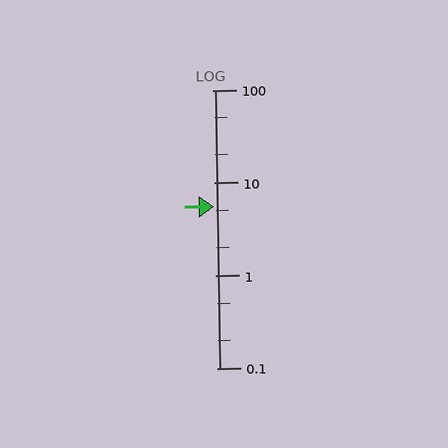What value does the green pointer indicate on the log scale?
The pointer indicates approximately 5.6.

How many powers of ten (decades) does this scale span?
The scale spans 3 decades, from 0.1 to 100.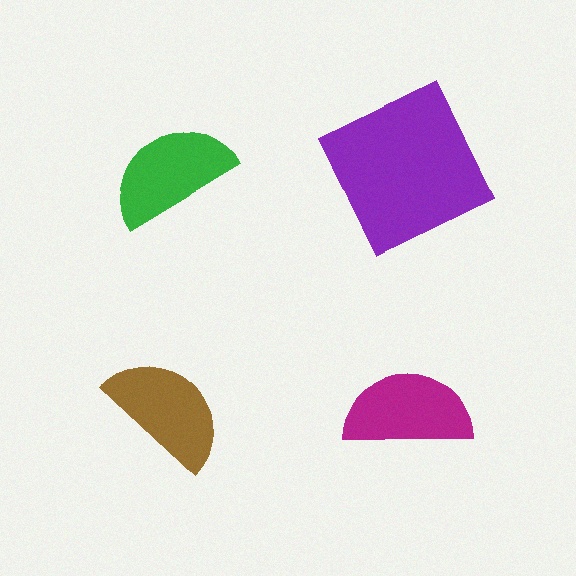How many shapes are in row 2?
2 shapes.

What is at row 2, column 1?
A brown semicircle.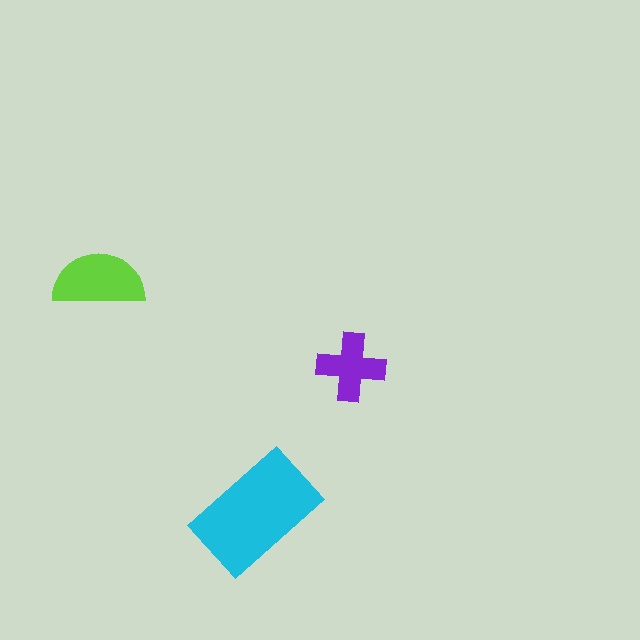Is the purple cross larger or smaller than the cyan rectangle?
Smaller.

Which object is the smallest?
The purple cross.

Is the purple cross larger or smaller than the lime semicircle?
Smaller.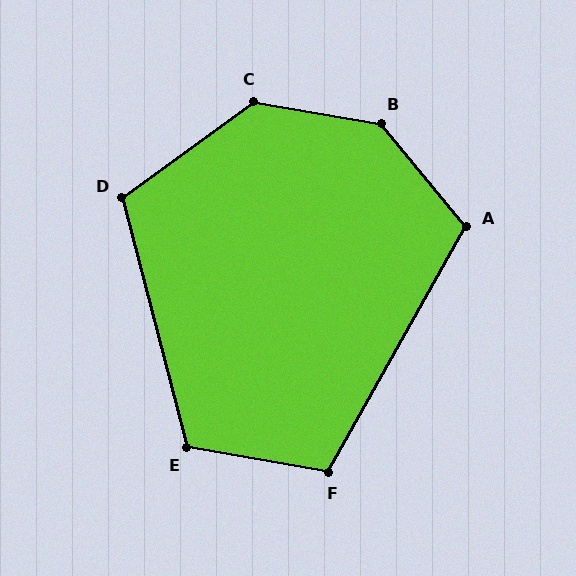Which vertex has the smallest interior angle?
F, at approximately 109 degrees.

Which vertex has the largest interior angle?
B, at approximately 139 degrees.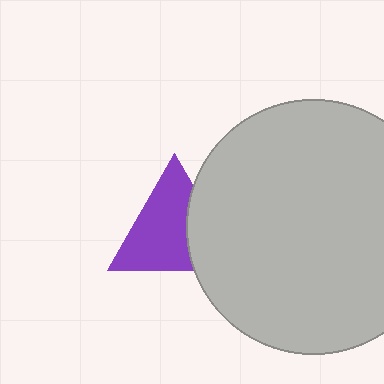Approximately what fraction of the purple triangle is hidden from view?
Roughly 32% of the purple triangle is hidden behind the light gray circle.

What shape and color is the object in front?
The object in front is a light gray circle.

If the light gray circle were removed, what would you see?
You would see the complete purple triangle.